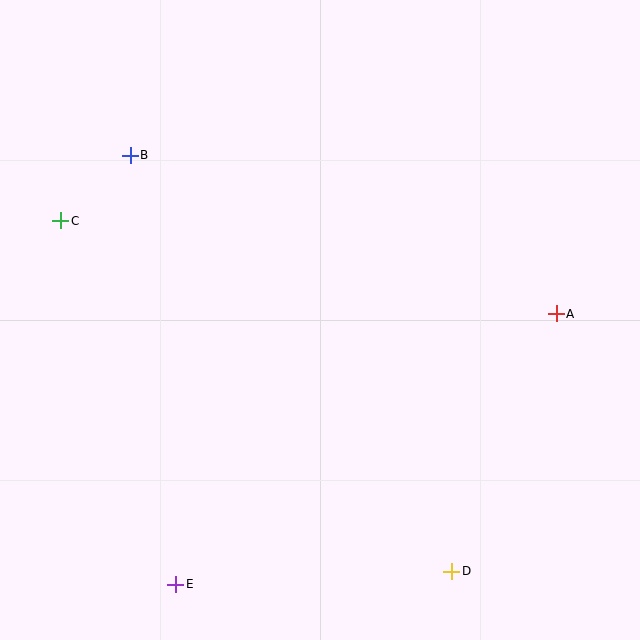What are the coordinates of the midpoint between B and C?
The midpoint between B and C is at (96, 188).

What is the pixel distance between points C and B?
The distance between C and B is 96 pixels.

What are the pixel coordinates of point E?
Point E is at (176, 584).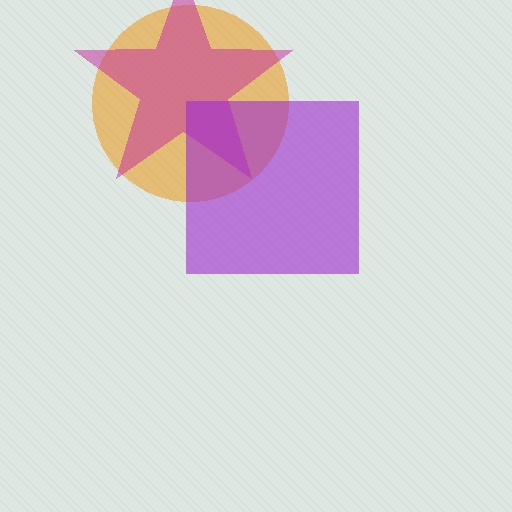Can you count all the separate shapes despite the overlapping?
Yes, there are 3 separate shapes.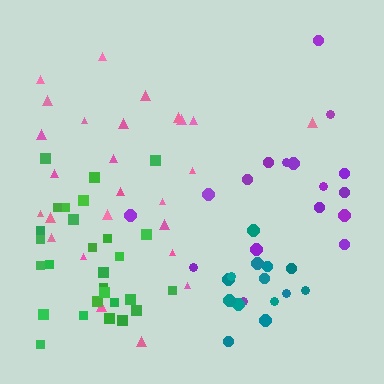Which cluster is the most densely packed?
Teal.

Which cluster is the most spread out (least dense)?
Purple.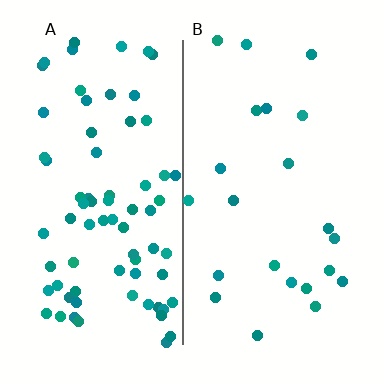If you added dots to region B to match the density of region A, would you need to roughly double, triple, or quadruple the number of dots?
Approximately triple.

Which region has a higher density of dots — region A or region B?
A (the left).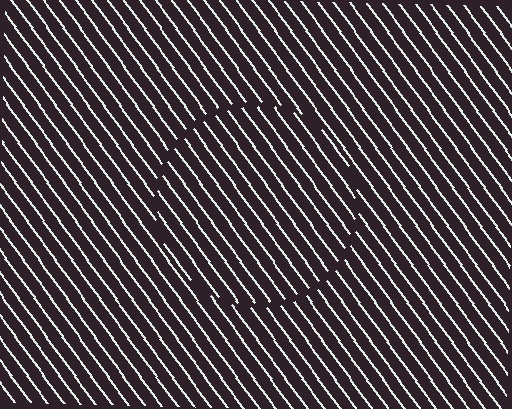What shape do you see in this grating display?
An illusory circle. The interior of the shape contains the same grating, shifted by half a period — the contour is defined by the phase discontinuity where line-ends from the inner and outer gratings abut.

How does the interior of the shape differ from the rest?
The interior of the shape contains the same grating, shifted by half a period — the contour is defined by the phase discontinuity where line-ends from the inner and outer gratings abut.